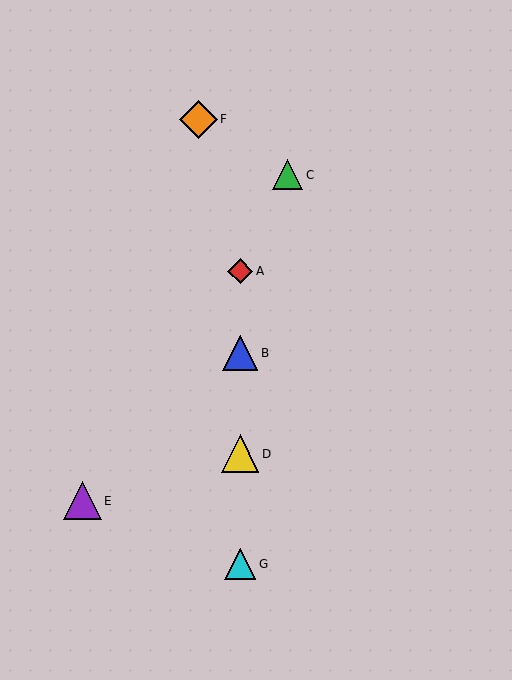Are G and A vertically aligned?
Yes, both are at x≈240.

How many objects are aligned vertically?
4 objects (A, B, D, G) are aligned vertically.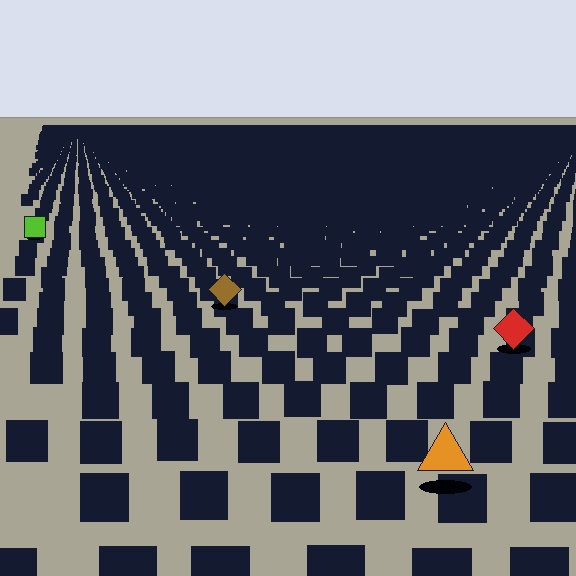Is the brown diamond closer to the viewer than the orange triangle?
No. The orange triangle is closer — you can tell from the texture gradient: the ground texture is coarser near it.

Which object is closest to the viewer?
The orange triangle is closest. The texture marks near it are larger and more spread out.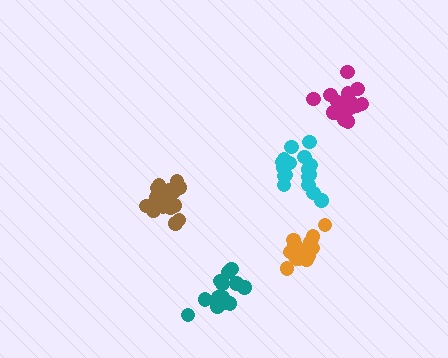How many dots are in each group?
Group 1: 14 dots, Group 2: 16 dots, Group 3: 15 dots, Group 4: 17 dots, Group 5: 17 dots (79 total).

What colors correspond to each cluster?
The clusters are colored: orange, magenta, teal, cyan, brown.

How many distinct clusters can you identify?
There are 5 distinct clusters.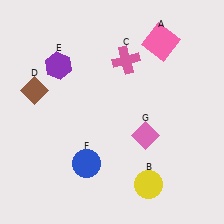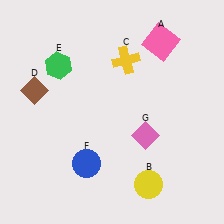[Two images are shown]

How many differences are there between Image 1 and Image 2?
There are 2 differences between the two images.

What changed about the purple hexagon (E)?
In Image 1, E is purple. In Image 2, it changed to green.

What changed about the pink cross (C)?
In Image 1, C is pink. In Image 2, it changed to yellow.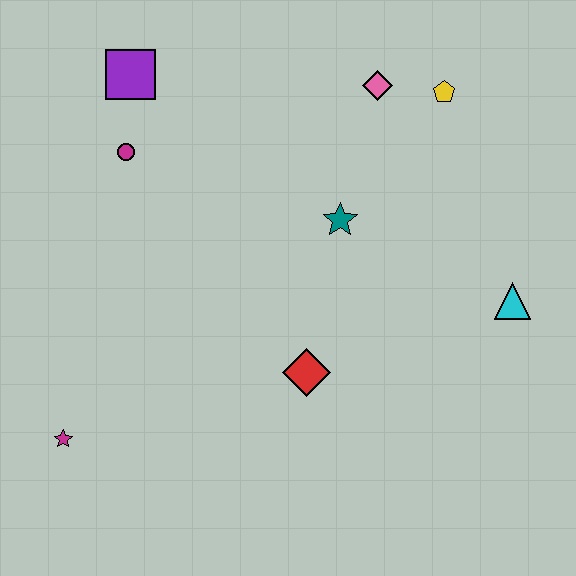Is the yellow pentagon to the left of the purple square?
No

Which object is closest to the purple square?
The magenta circle is closest to the purple square.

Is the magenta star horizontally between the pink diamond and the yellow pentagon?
No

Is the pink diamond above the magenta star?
Yes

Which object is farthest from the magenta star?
The yellow pentagon is farthest from the magenta star.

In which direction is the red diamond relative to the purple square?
The red diamond is below the purple square.